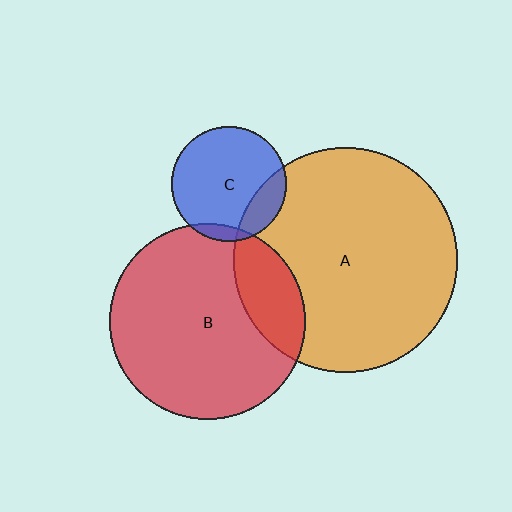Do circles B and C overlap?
Yes.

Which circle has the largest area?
Circle A (orange).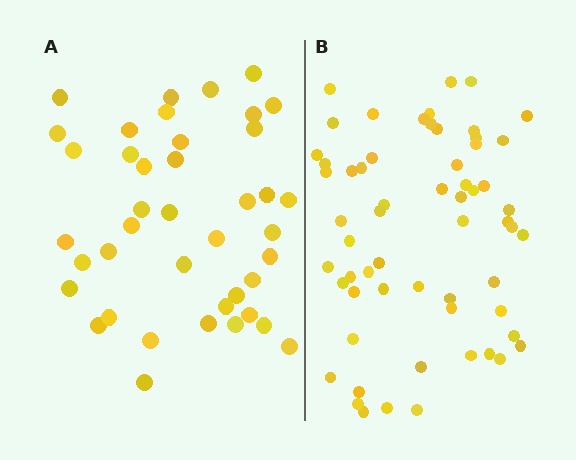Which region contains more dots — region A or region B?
Region B (the right region) has more dots.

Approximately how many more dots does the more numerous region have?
Region B has approximately 20 more dots than region A.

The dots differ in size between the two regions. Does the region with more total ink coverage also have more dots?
No. Region A has more total ink coverage because its dots are larger, but region B actually contains more individual dots. Total area can be misleading — the number of items is what matters here.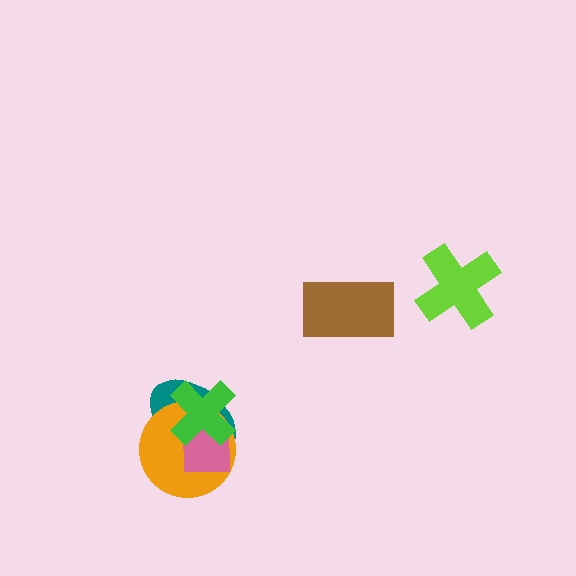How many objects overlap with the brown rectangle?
0 objects overlap with the brown rectangle.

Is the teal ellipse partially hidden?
Yes, it is partially covered by another shape.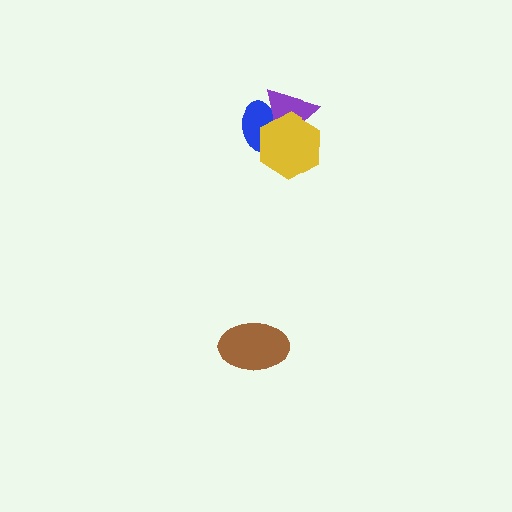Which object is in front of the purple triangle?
The yellow hexagon is in front of the purple triangle.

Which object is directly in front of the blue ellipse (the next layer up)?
The purple triangle is directly in front of the blue ellipse.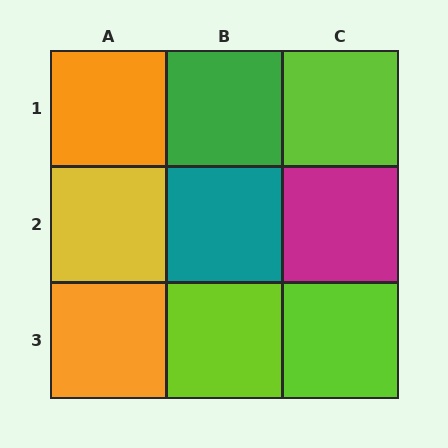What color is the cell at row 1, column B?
Green.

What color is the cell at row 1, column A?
Orange.